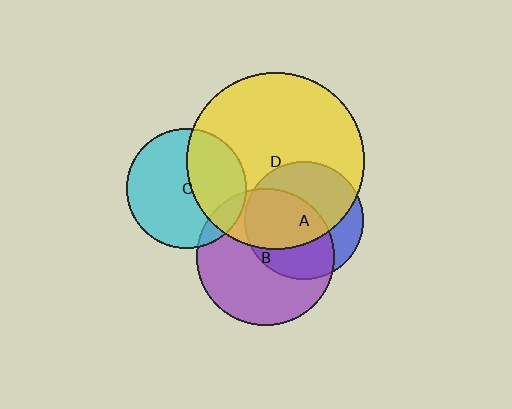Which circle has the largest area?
Circle D (yellow).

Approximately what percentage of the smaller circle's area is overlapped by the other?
Approximately 10%.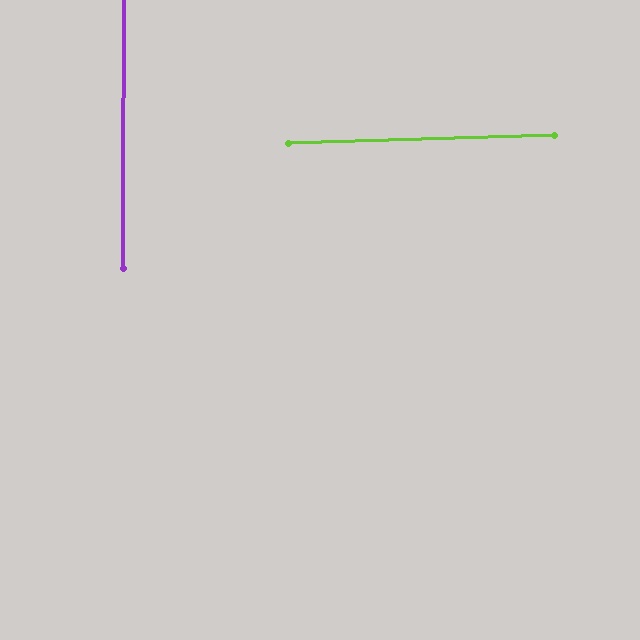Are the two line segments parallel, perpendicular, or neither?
Perpendicular — they meet at approximately 88°.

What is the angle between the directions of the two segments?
Approximately 88 degrees.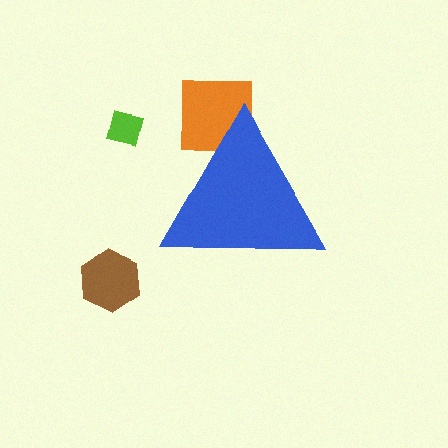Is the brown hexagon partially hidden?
No, the brown hexagon is fully visible.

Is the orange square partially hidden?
Yes, the orange square is partially hidden behind the blue triangle.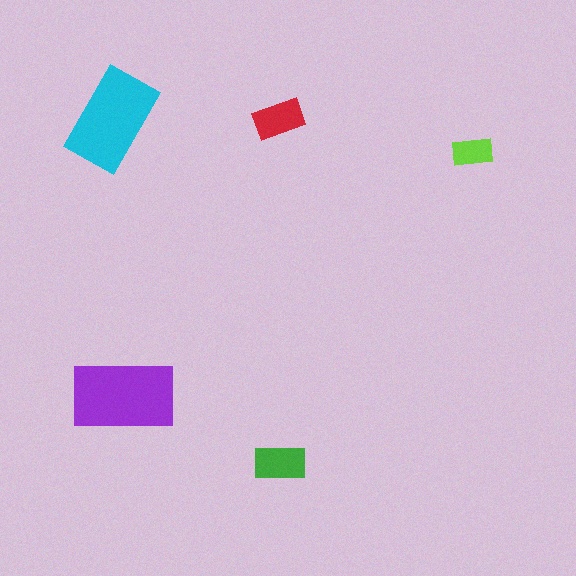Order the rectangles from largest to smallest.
the purple one, the cyan one, the green one, the red one, the lime one.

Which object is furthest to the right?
The lime rectangle is rightmost.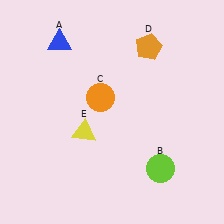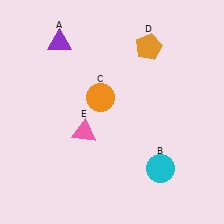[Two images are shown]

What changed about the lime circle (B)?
In Image 1, B is lime. In Image 2, it changed to cyan.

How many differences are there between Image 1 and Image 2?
There are 3 differences between the two images.